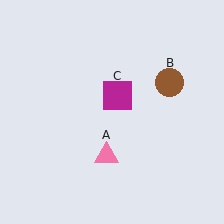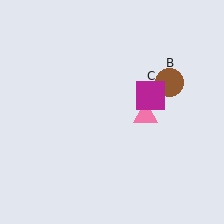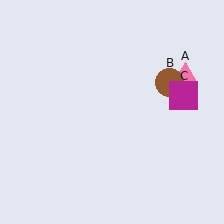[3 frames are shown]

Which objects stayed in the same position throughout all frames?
Brown circle (object B) remained stationary.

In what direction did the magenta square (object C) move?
The magenta square (object C) moved right.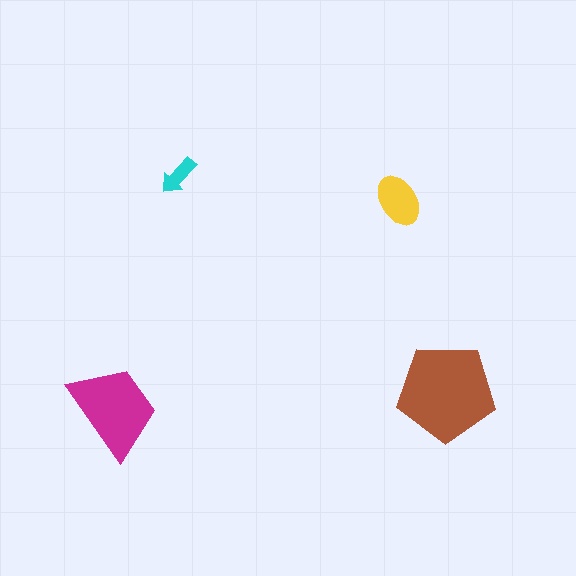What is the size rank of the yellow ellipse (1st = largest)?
3rd.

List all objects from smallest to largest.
The cyan arrow, the yellow ellipse, the magenta trapezoid, the brown pentagon.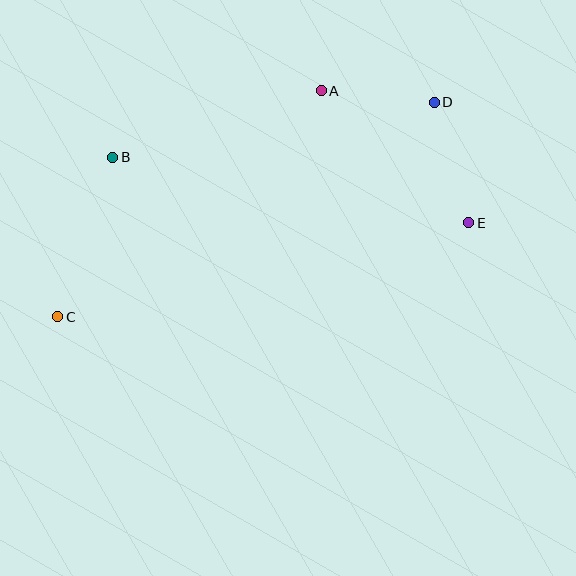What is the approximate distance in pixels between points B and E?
The distance between B and E is approximately 362 pixels.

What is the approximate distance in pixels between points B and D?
The distance between B and D is approximately 326 pixels.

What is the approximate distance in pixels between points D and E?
The distance between D and E is approximately 125 pixels.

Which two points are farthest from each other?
Points C and D are farthest from each other.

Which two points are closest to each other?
Points A and D are closest to each other.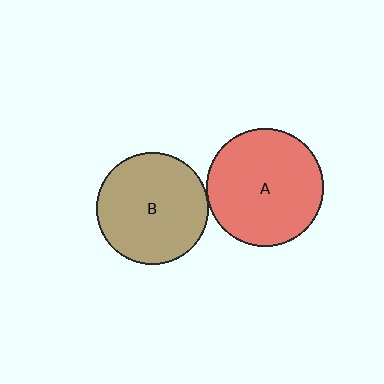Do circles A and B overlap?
Yes.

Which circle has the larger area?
Circle A (red).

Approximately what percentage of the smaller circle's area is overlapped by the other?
Approximately 5%.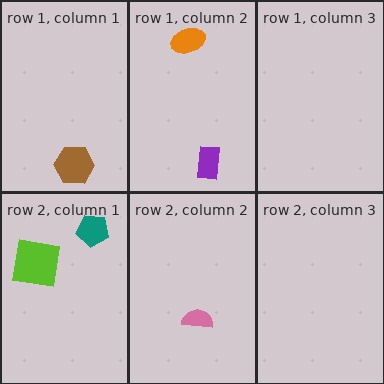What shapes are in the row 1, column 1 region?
The brown hexagon.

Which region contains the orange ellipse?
The row 1, column 2 region.